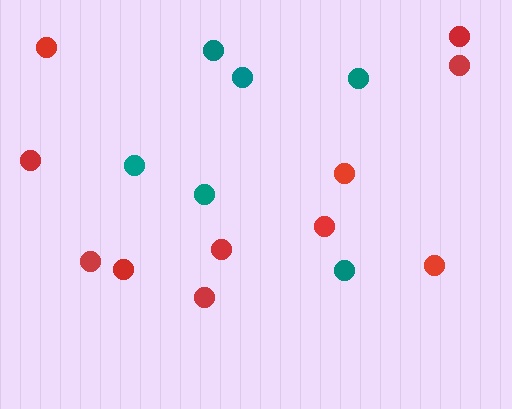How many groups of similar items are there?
There are 2 groups: one group of red circles (11) and one group of teal circles (6).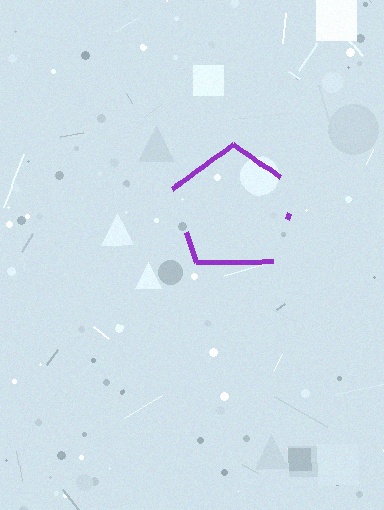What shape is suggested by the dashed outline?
The dashed outline suggests a pentagon.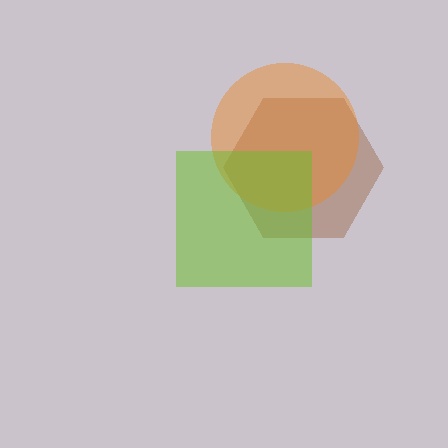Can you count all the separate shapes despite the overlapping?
Yes, there are 3 separate shapes.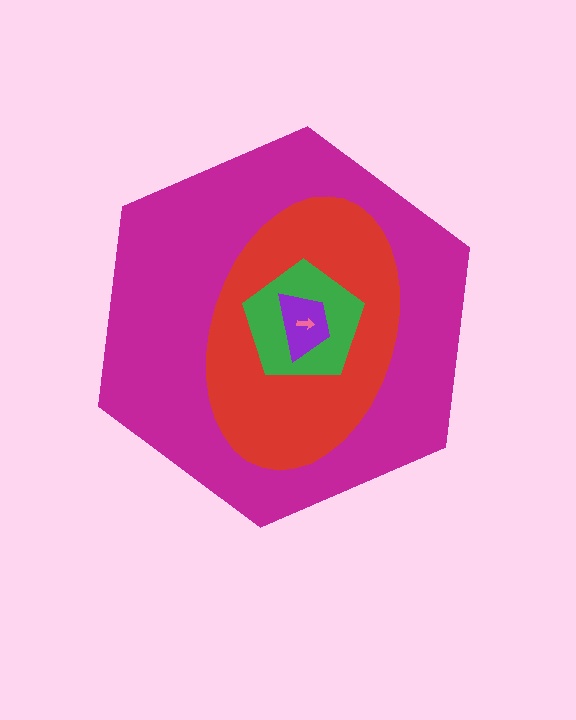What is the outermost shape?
The magenta hexagon.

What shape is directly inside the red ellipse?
The green pentagon.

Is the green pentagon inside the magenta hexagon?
Yes.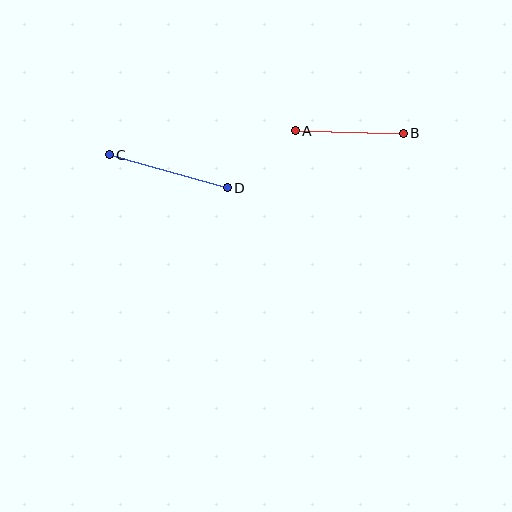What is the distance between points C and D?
The distance is approximately 122 pixels.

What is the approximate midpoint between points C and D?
The midpoint is at approximately (168, 171) pixels.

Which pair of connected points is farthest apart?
Points C and D are farthest apart.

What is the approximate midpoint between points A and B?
The midpoint is at approximately (349, 132) pixels.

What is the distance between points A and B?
The distance is approximately 108 pixels.